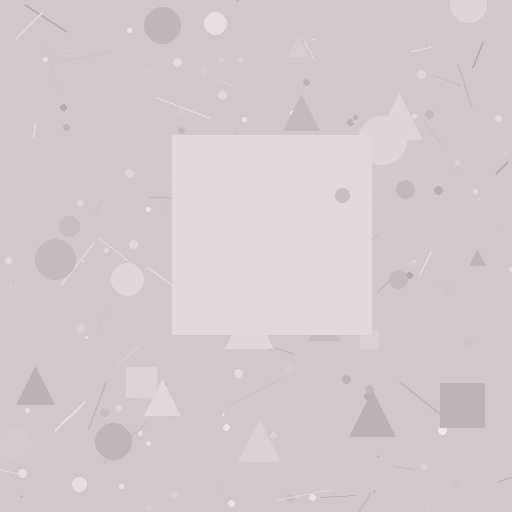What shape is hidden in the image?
A square is hidden in the image.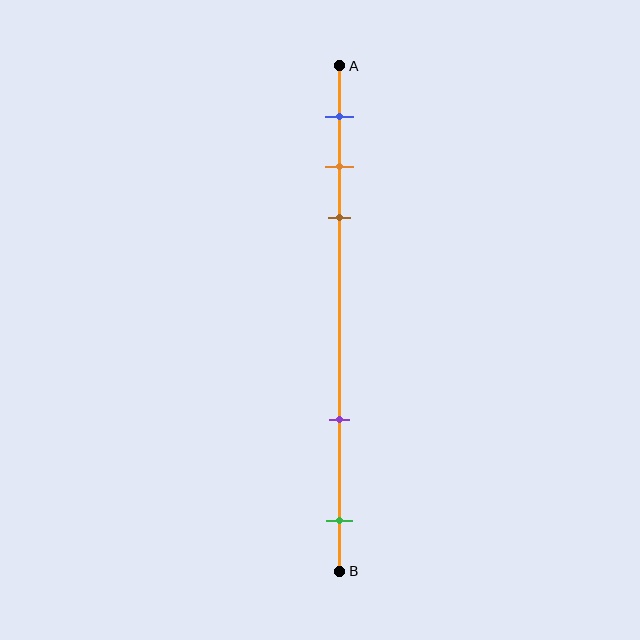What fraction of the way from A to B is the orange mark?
The orange mark is approximately 20% (0.2) of the way from A to B.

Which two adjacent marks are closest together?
The orange and brown marks are the closest adjacent pair.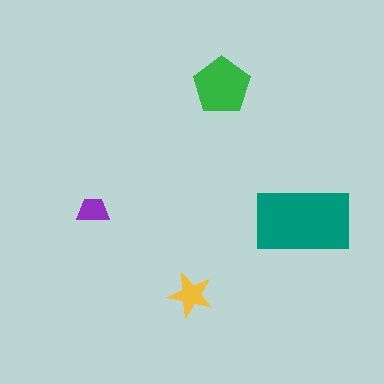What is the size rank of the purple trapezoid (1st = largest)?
4th.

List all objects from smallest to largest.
The purple trapezoid, the yellow star, the green pentagon, the teal rectangle.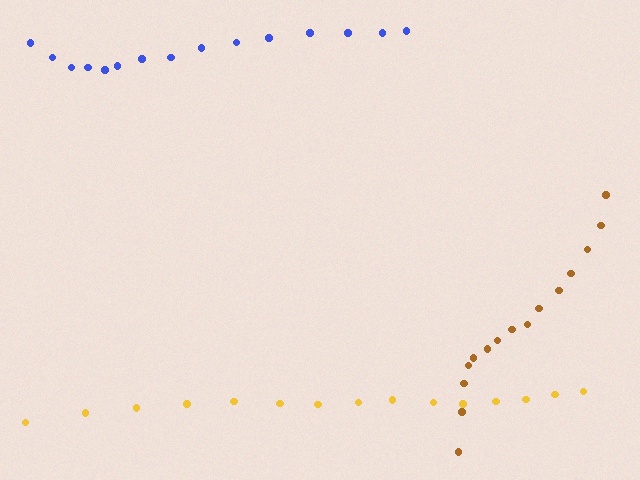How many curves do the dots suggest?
There are 3 distinct paths.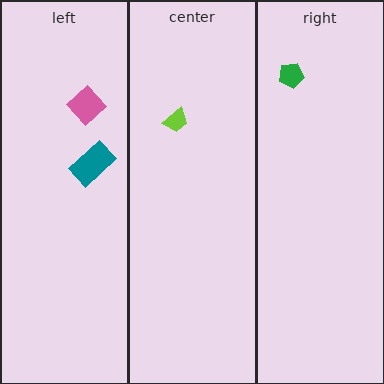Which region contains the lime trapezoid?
The center region.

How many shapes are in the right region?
1.